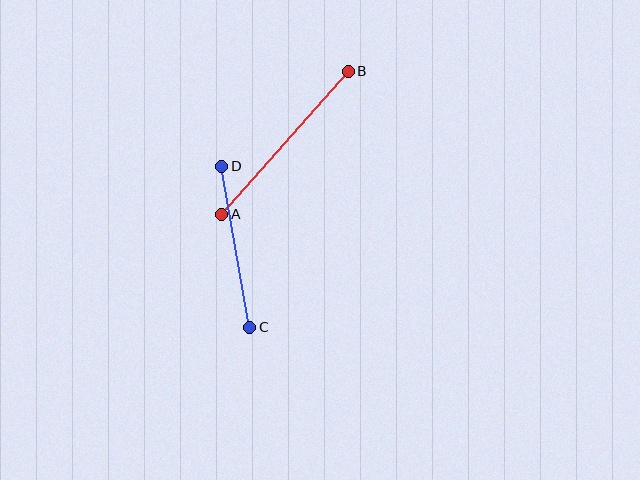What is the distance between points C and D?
The distance is approximately 163 pixels.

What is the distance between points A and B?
The distance is approximately 191 pixels.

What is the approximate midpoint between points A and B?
The midpoint is at approximately (285, 143) pixels.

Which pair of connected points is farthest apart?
Points A and B are farthest apart.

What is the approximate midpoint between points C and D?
The midpoint is at approximately (236, 247) pixels.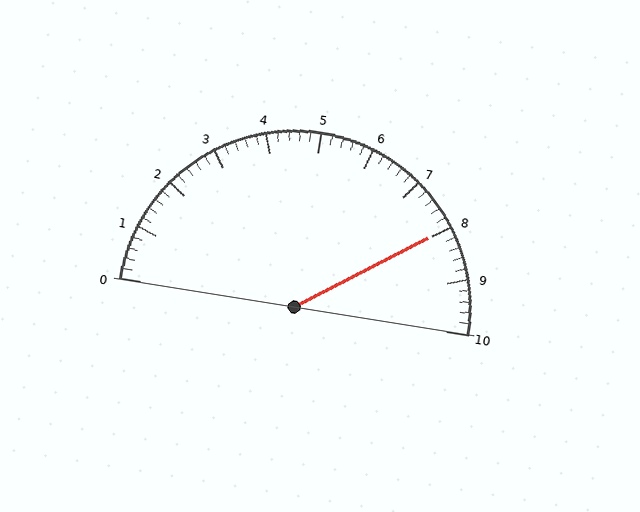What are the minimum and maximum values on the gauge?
The gauge ranges from 0 to 10.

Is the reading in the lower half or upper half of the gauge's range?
The reading is in the upper half of the range (0 to 10).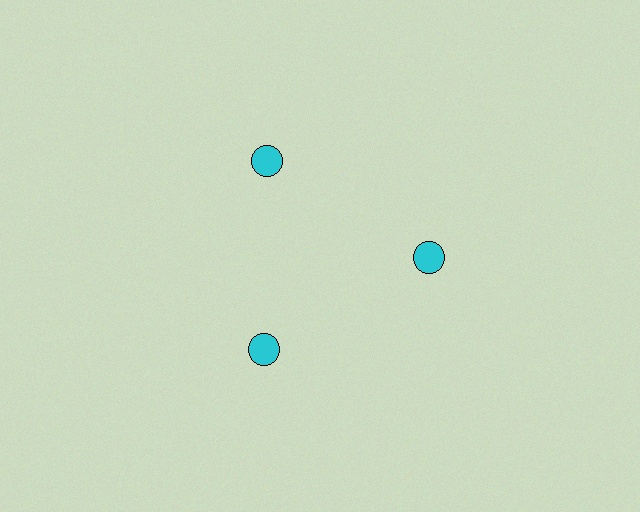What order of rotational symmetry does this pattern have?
This pattern has 3-fold rotational symmetry.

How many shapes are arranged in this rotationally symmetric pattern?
There are 3 shapes, arranged in 3 groups of 1.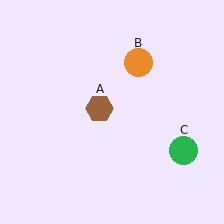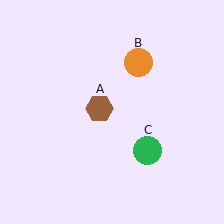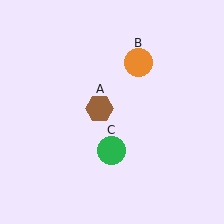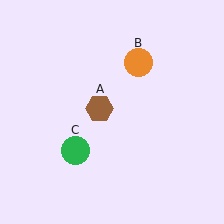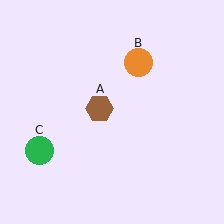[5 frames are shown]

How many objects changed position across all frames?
1 object changed position: green circle (object C).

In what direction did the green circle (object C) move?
The green circle (object C) moved left.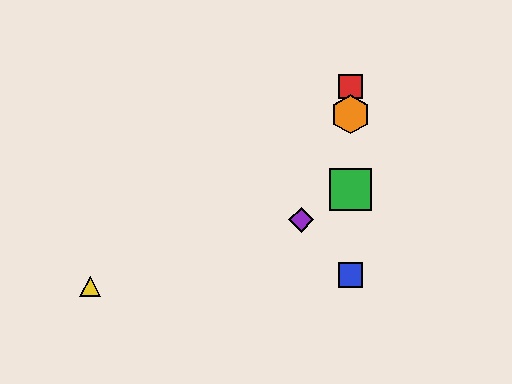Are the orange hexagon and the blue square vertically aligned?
Yes, both are at x≈350.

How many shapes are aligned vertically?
4 shapes (the red square, the blue square, the green square, the orange hexagon) are aligned vertically.